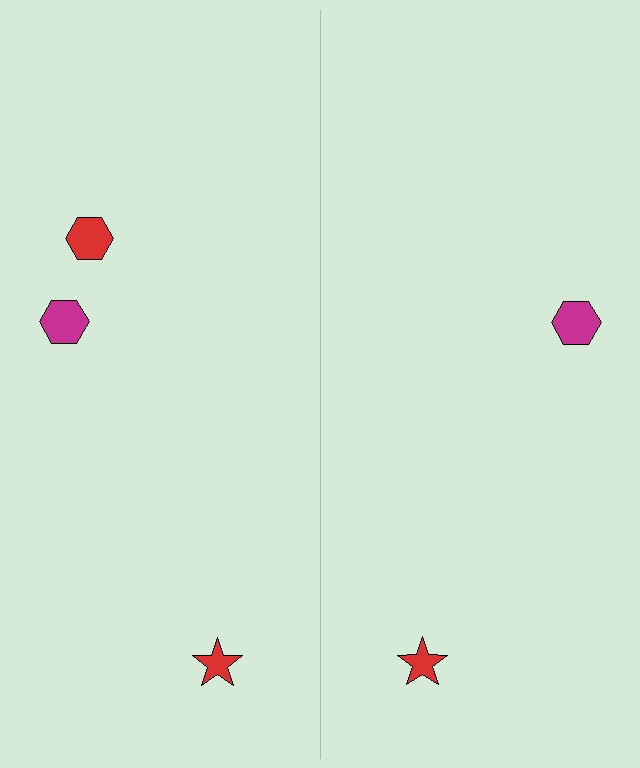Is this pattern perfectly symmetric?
No, the pattern is not perfectly symmetric. A red hexagon is missing from the right side.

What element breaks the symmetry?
A red hexagon is missing from the right side.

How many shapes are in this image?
There are 5 shapes in this image.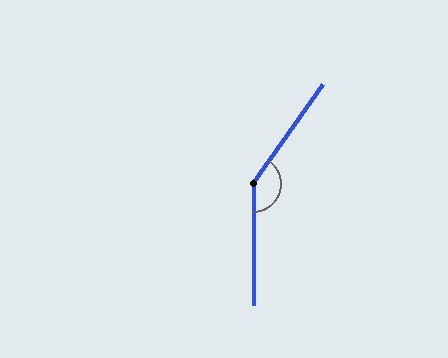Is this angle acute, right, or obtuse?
It is obtuse.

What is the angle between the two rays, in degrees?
Approximately 145 degrees.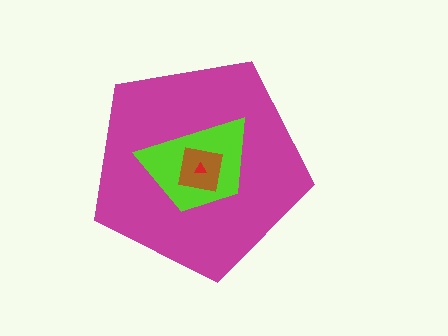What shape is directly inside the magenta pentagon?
The lime trapezoid.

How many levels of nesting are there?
4.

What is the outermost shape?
The magenta pentagon.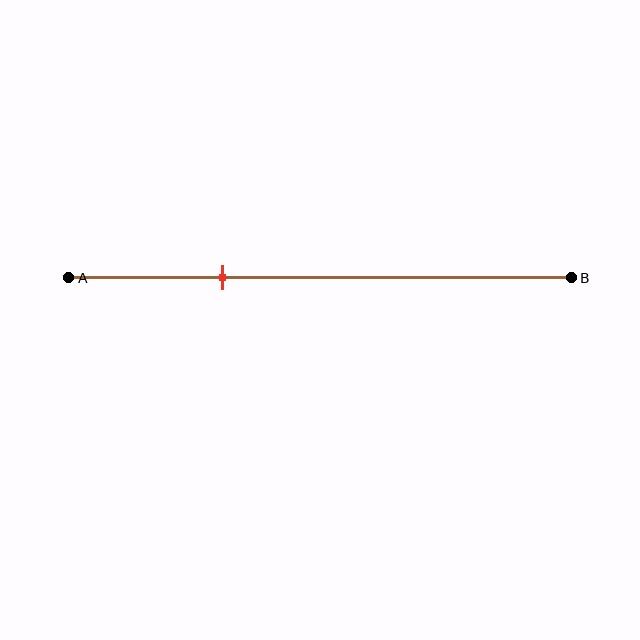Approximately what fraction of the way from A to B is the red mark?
The red mark is approximately 30% of the way from A to B.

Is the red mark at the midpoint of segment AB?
No, the mark is at about 30% from A, not at the 50% midpoint.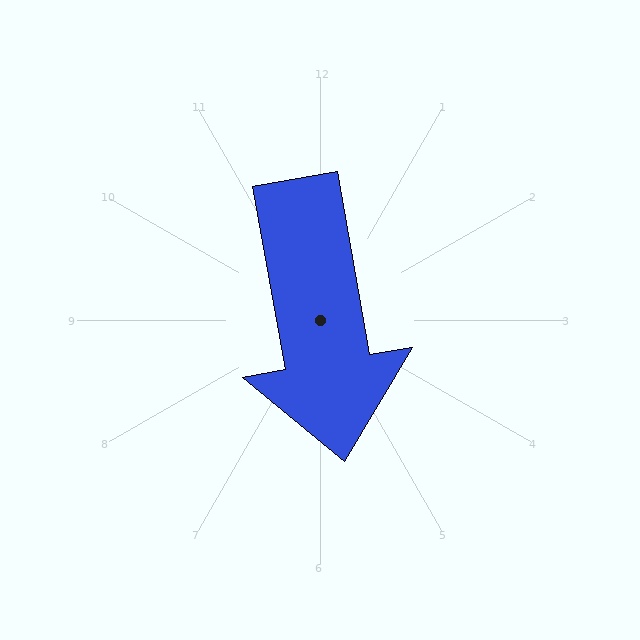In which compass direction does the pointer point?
South.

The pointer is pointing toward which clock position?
Roughly 6 o'clock.